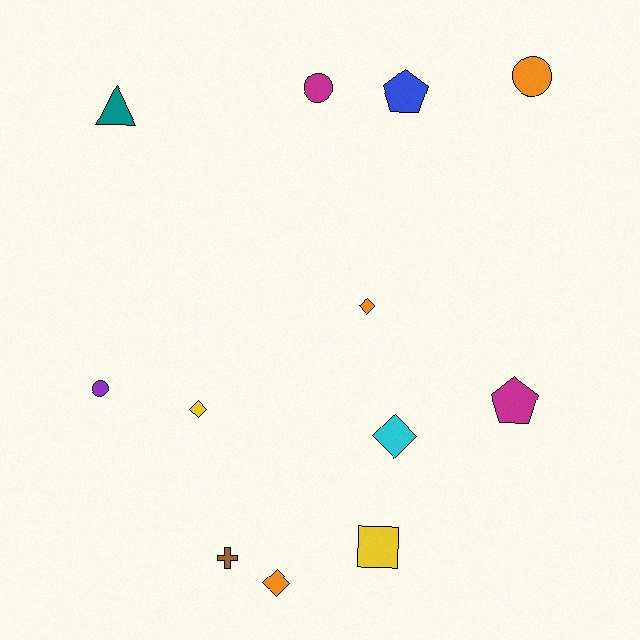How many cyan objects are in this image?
There is 1 cyan object.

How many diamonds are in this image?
There are 4 diamonds.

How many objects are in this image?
There are 12 objects.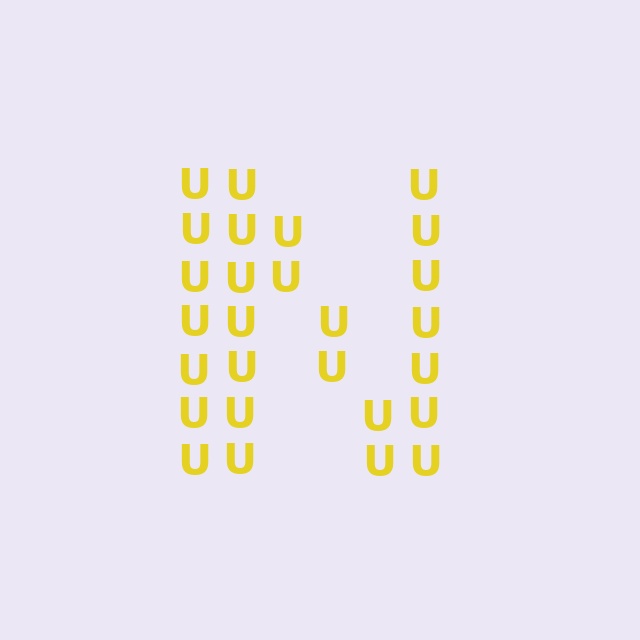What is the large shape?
The large shape is the letter N.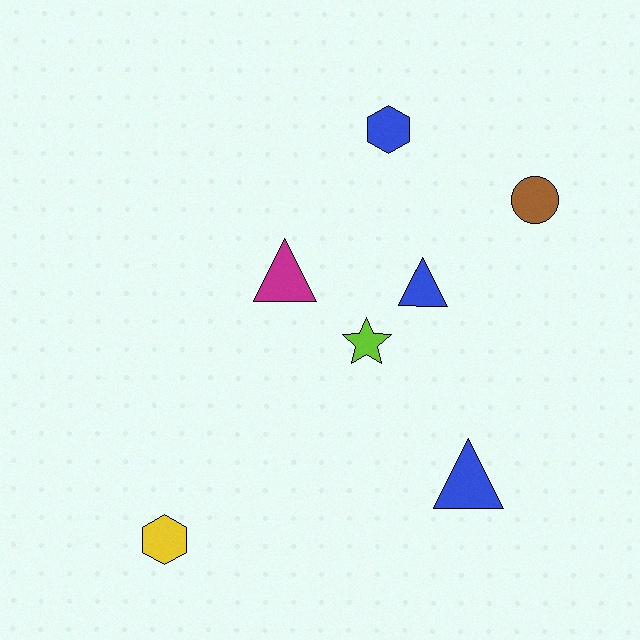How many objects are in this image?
There are 7 objects.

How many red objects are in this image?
There are no red objects.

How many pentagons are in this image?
There are no pentagons.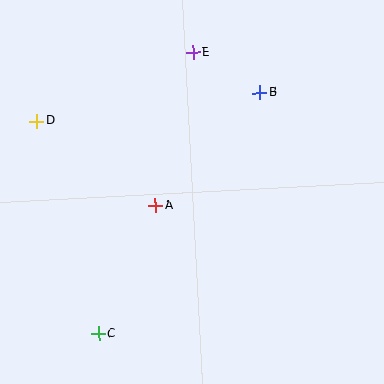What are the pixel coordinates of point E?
Point E is at (193, 52).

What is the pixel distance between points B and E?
The distance between B and E is 78 pixels.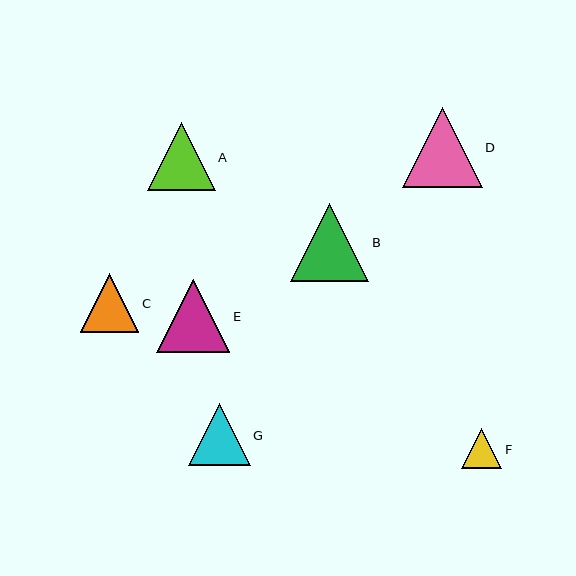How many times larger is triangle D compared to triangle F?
Triangle D is approximately 2.0 times the size of triangle F.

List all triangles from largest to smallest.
From largest to smallest: D, B, E, A, G, C, F.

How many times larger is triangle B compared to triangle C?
Triangle B is approximately 1.3 times the size of triangle C.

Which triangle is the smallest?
Triangle F is the smallest with a size of approximately 41 pixels.